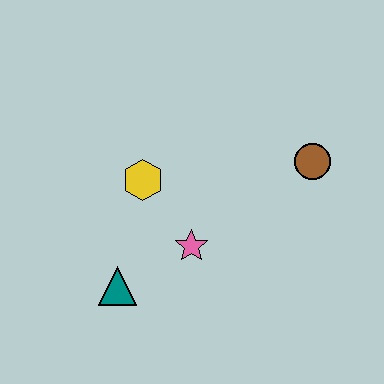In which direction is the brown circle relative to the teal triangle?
The brown circle is to the right of the teal triangle.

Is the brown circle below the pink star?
No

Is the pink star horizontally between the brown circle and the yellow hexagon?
Yes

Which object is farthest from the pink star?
The brown circle is farthest from the pink star.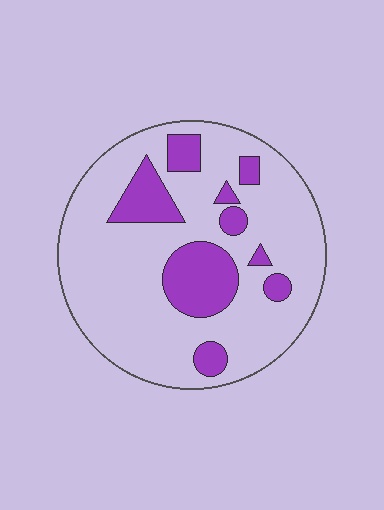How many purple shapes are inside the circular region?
9.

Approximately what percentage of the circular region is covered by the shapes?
Approximately 20%.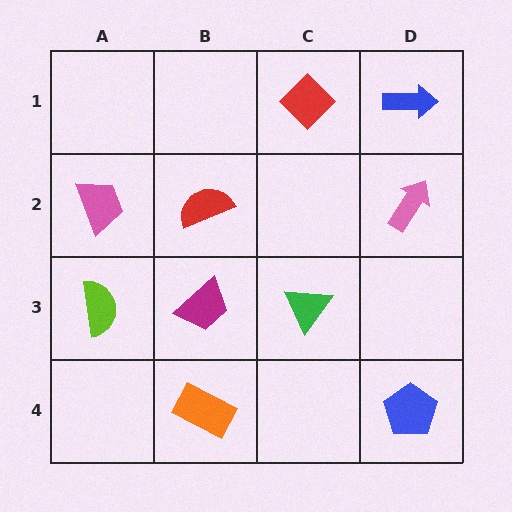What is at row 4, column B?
An orange rectangle.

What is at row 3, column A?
A lime semicircle.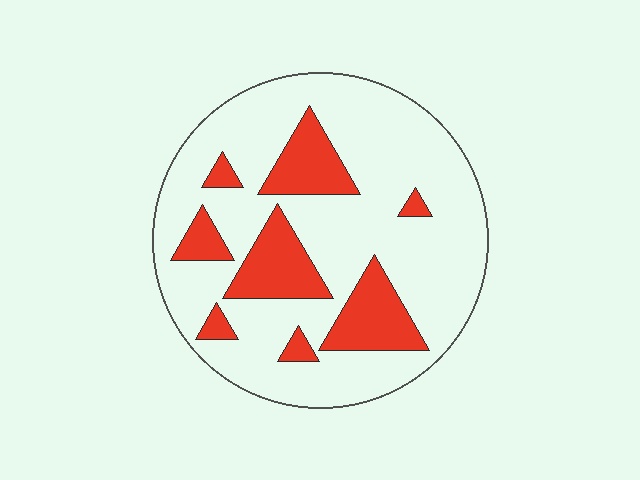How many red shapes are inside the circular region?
8.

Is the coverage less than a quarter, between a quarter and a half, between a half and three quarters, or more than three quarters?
Less than a quarter.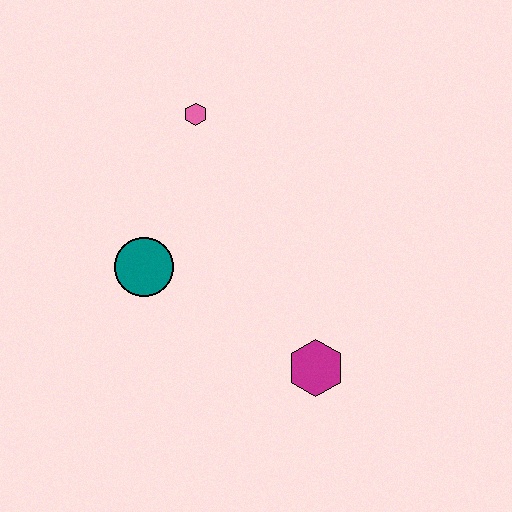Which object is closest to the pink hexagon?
The teal circle is closest to the pink hexagon.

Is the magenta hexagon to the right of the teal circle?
Yes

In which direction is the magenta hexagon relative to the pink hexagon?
The magenta hexagon is below the pink hexagon.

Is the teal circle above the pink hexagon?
No